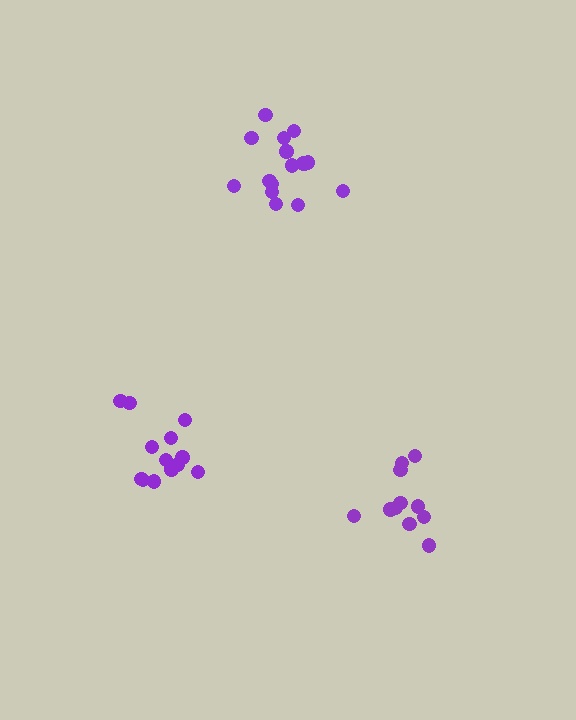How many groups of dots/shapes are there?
There are 3 groups.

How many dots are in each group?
Group 1: 16 dots, Group 2: 11 dots, Group 3: 13 dots (40 total).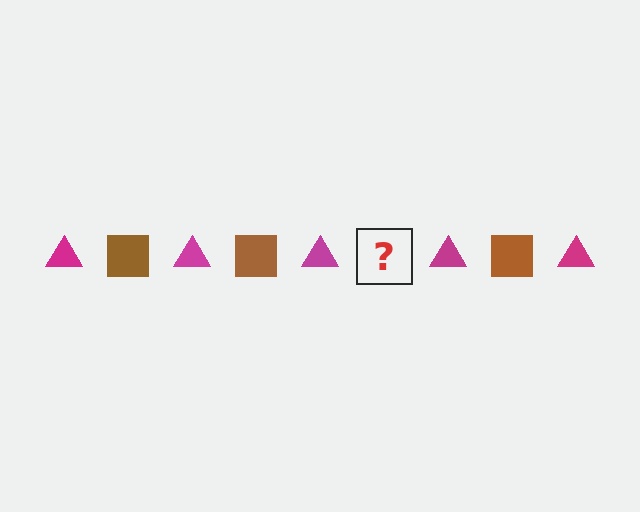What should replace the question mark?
The question mark should be replaced with a brown square.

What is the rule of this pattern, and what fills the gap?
The rule is that the pattern alternates between magenta triangle and brown square. The gap should be filled with a brown square.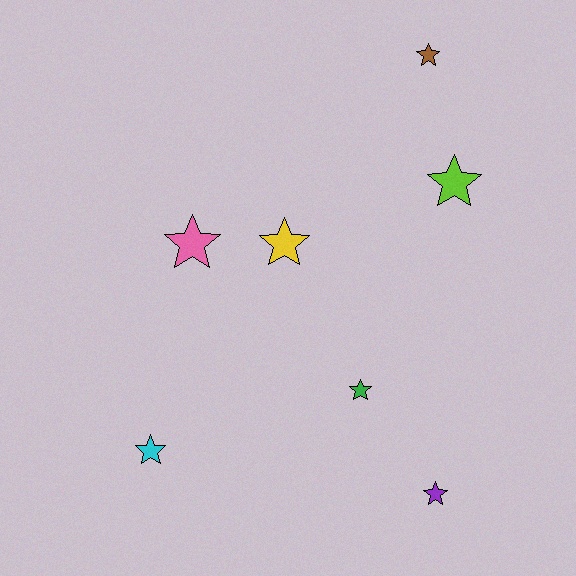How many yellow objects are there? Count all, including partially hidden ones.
There is 1 yellow object.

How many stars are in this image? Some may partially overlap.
There are 7 stars.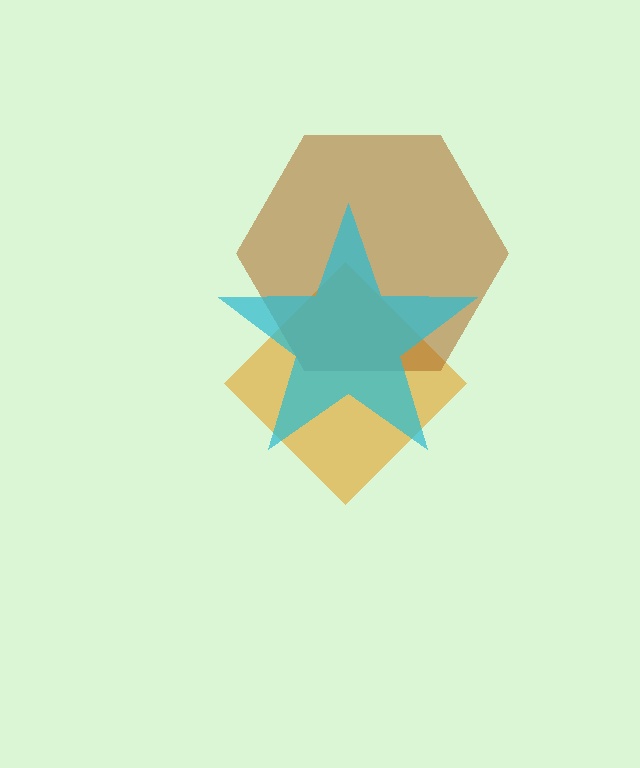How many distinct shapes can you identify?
There are 3 distinct shapes: an orange diamond, a brown hexagon, a cyan star.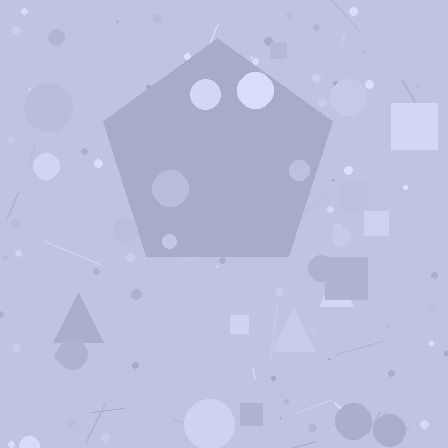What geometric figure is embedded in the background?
A pentagon is embedded in the background.